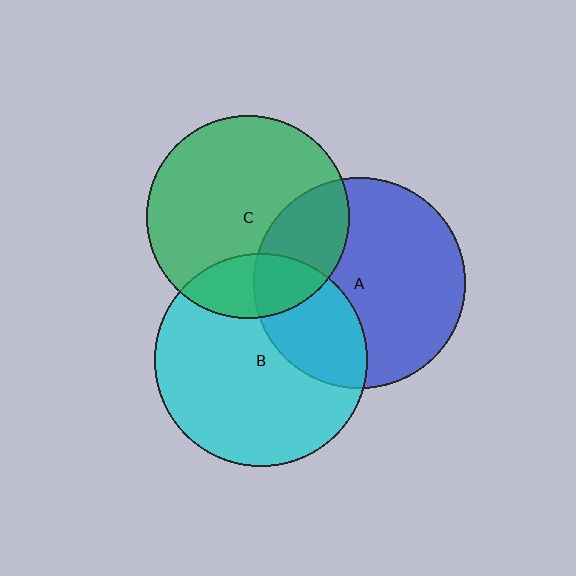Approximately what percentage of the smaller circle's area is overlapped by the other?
Approximately 30%.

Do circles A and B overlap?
Yes.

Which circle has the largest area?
Circle B (cyan).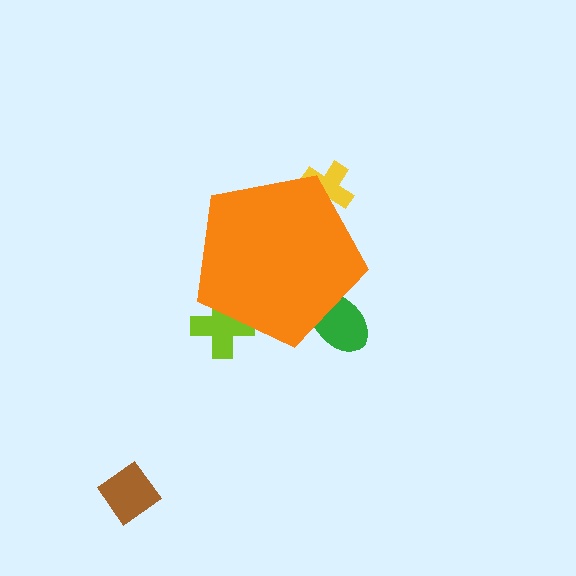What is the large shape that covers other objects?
An orange pentagon.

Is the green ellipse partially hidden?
Yes, the green ellipse is partially hidden behind the orange pentagon.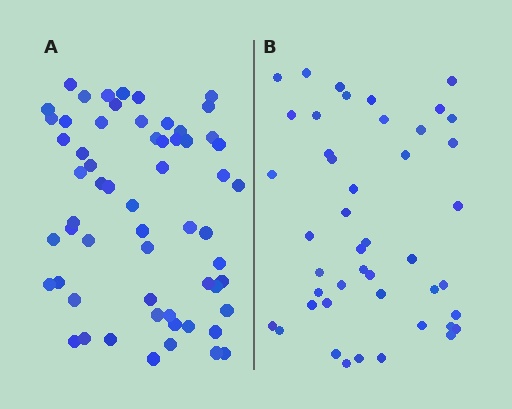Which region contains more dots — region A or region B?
Region A (the left region) has more dots.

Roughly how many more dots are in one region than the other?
Region A has approximately 15 more dots than region B.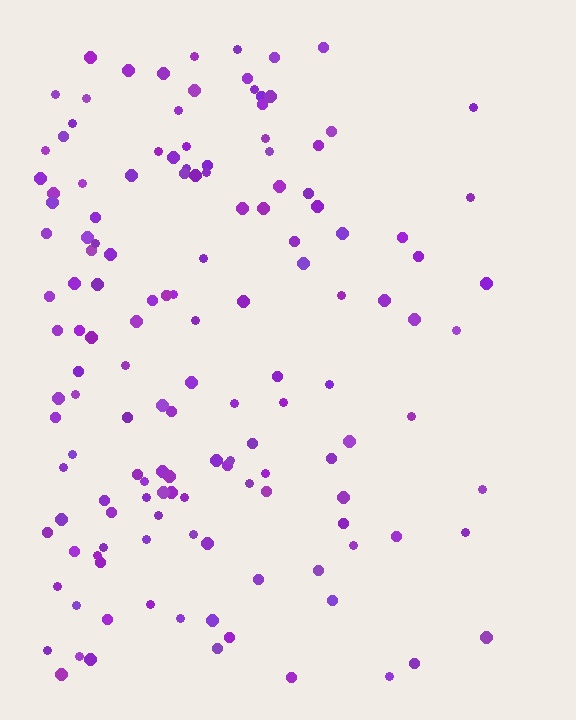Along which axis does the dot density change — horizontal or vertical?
Horizontal.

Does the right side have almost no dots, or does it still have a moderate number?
Still a moderate number, just noticeably fewer than the left.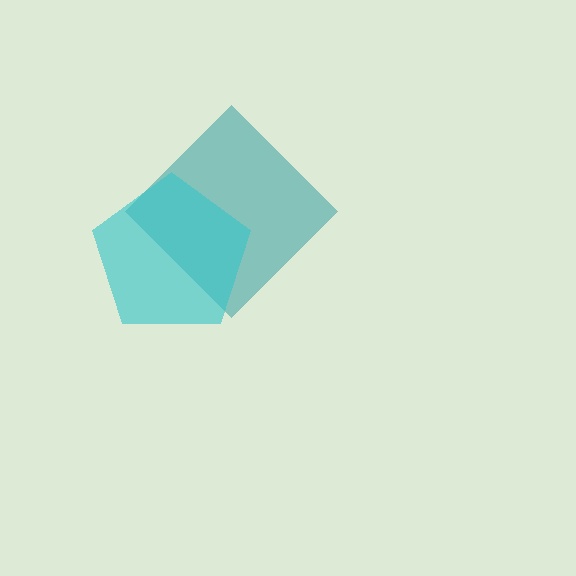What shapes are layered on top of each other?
The layered shapes are: a teal diamond, a cyan pentagon.